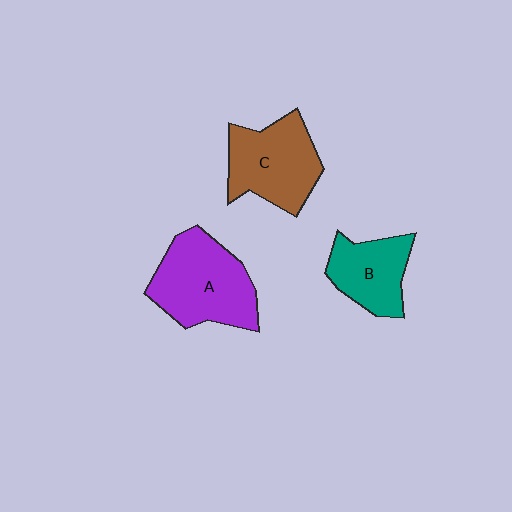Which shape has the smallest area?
Shape B (teal).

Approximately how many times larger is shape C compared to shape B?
Approximately 1.3 times.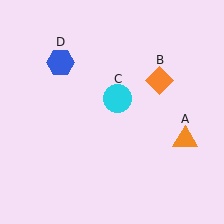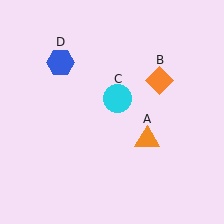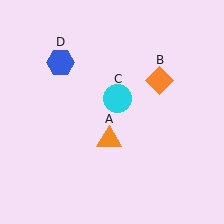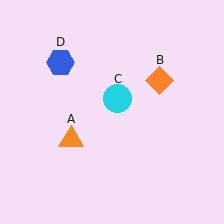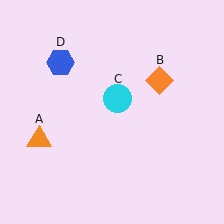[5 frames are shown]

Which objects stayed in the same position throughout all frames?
Orange diamond (object B) and cyan circle (object C) and blue hexagon (object D) remained stationary.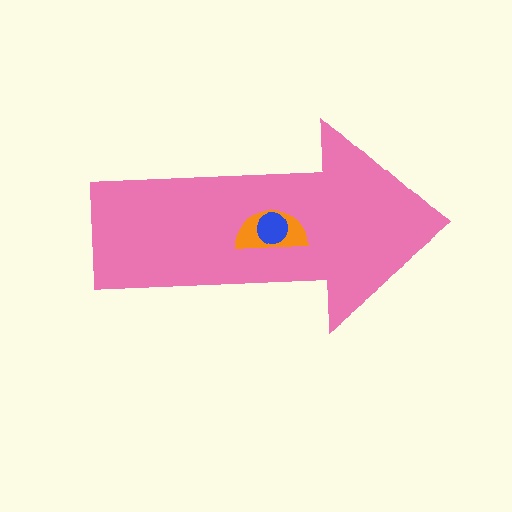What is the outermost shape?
The pink arrow.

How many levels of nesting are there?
3.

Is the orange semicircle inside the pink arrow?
Yes.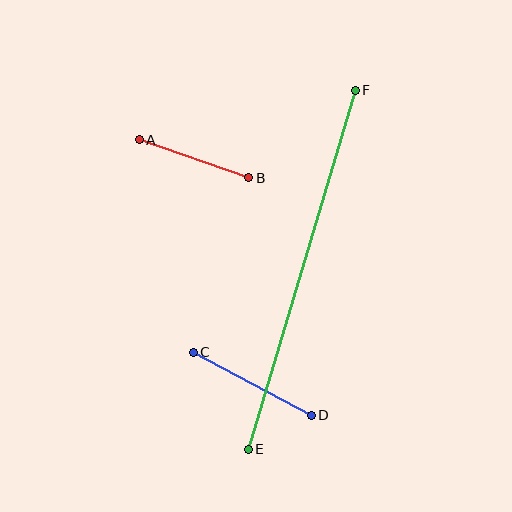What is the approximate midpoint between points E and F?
The midpoint is at approximately (302, 270) pixels.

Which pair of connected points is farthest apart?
Points E and F are farthest apart.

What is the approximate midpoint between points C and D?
The midpoint is at approximately (252, 384) pixels.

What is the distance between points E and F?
The distance is approximately 374 pixels.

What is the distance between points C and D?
The distance is approximately 134 pixels.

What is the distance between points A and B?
The distance is approximately 116 pixels.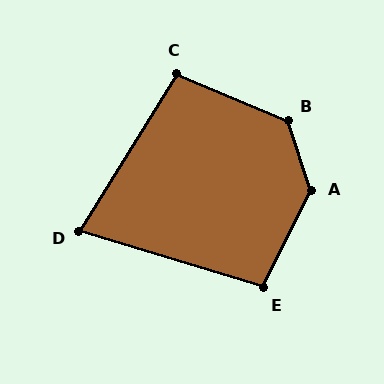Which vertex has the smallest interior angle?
D, at approximately 75 degrees.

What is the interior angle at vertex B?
Approximately 132 degrees (obtuse).